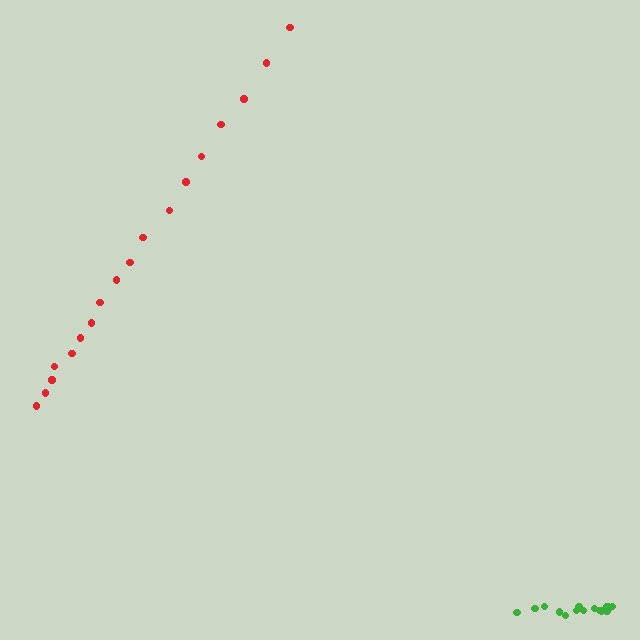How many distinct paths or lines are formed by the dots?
There are 2 distinct paths.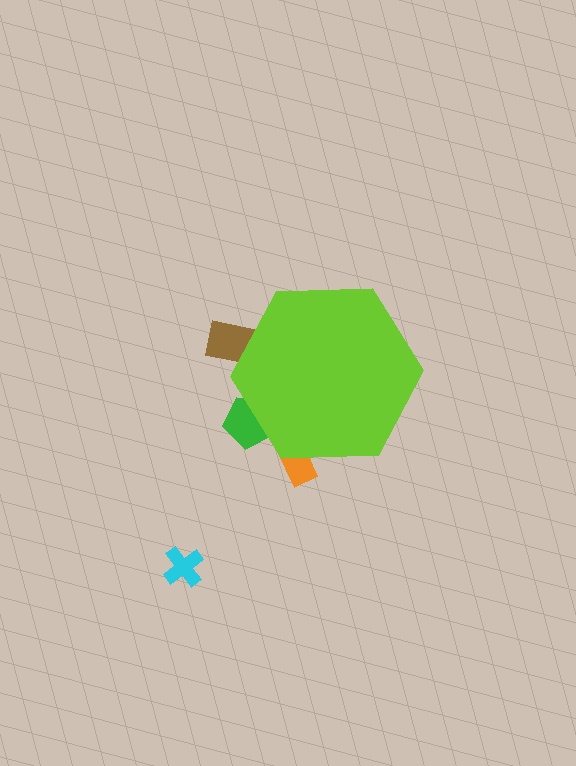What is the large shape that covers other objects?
A lime hexagon.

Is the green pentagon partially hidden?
Yes, the green pentagon is partially hidden behind the lime hexagon.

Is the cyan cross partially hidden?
No, the cyan cross is fully visible.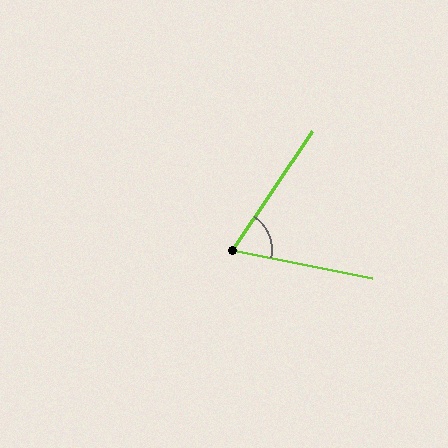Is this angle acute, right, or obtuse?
It is acute.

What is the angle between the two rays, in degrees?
Approximately 67 degrees.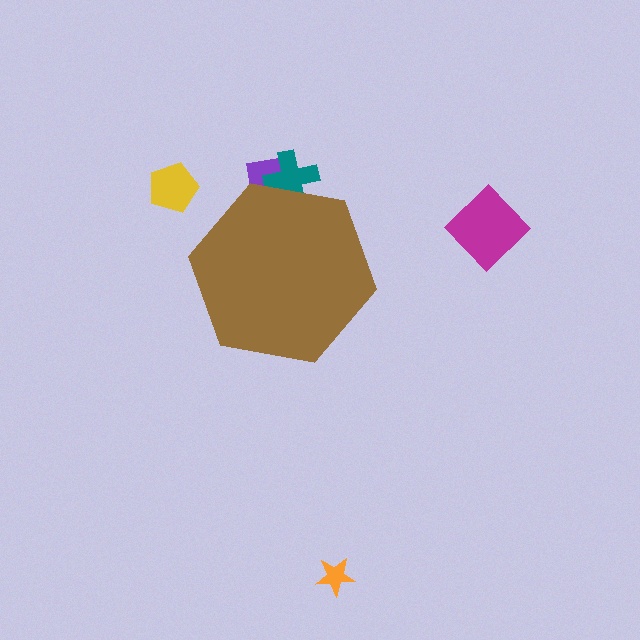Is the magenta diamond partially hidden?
No, the magenta diamond is fully visible.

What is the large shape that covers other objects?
A brown hexagon.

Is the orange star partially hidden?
No, the orange star is fully visible.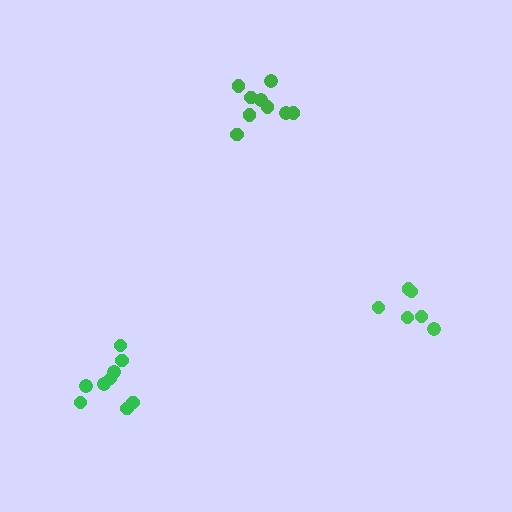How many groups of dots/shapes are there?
There are 3 groups.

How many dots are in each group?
Group 1: 6 dots, Group 2: 9 dots, Group 3: 9 dots (24 total).